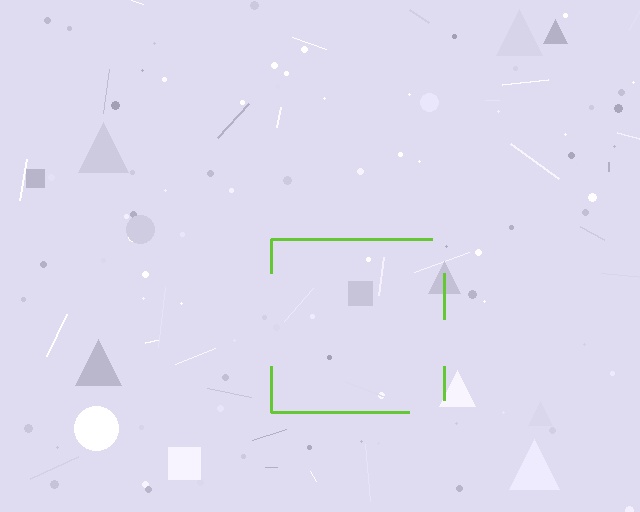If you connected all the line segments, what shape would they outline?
They would outline a square.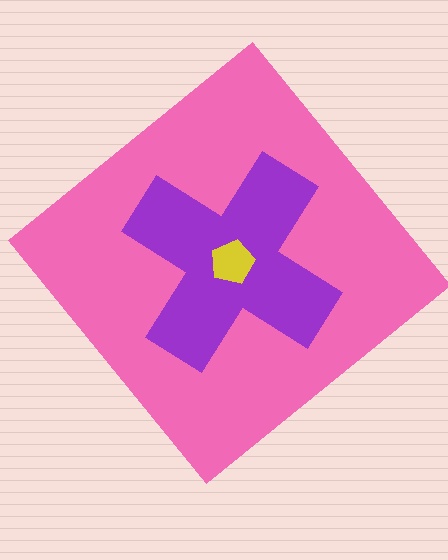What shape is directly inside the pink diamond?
The purple cross.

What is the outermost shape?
The pink diamond.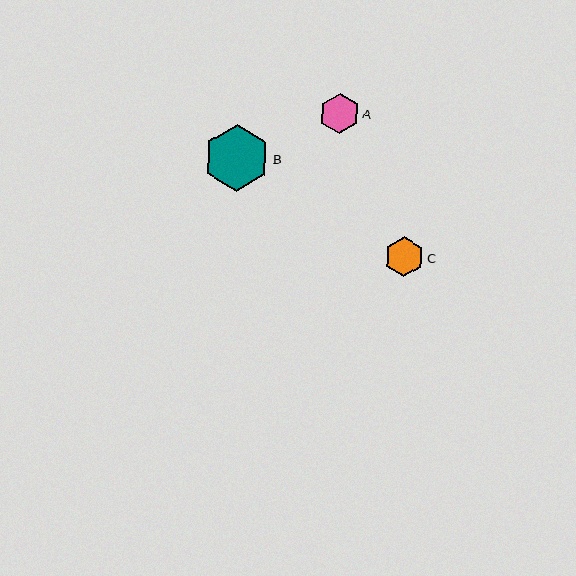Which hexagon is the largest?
Hexagon B is the largest with a size of approximately 67 pixels.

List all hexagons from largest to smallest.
From largest to smallest: B, A, C.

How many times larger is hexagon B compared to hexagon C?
Hexagon B is approximately 1.7 times the size of hexagon C.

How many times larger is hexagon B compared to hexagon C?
Hexagon B is approximately 1.7 times the size of hexagon C.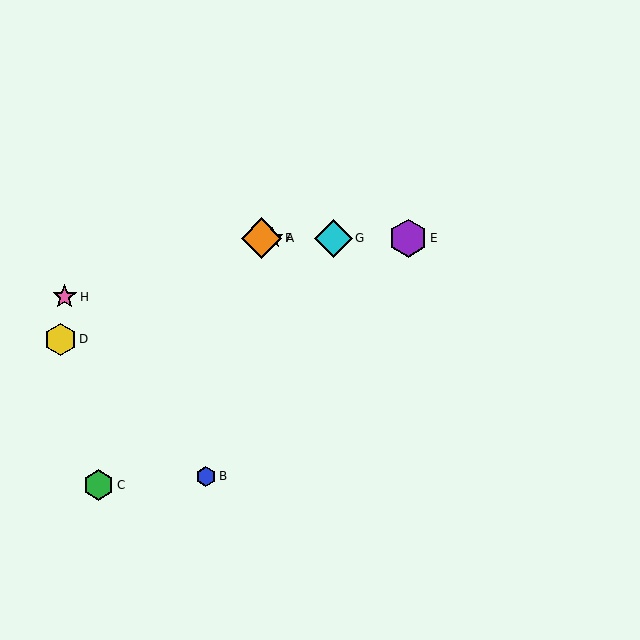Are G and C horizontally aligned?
No, G is at y≈238 and C is at y≈485.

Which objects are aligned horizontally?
Objects A, E, F, G are aligned horizontally.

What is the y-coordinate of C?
Object C is at y≈485.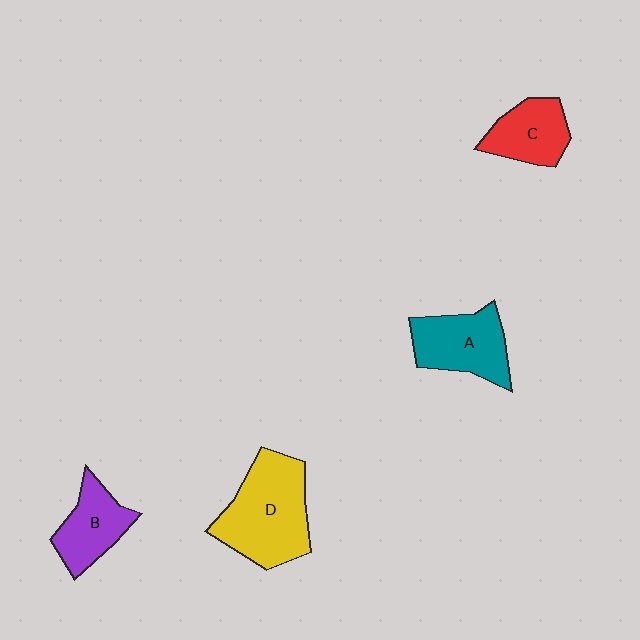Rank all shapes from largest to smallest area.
From largest to smallest: D (yellow), A (teal), B (purple), C (red).